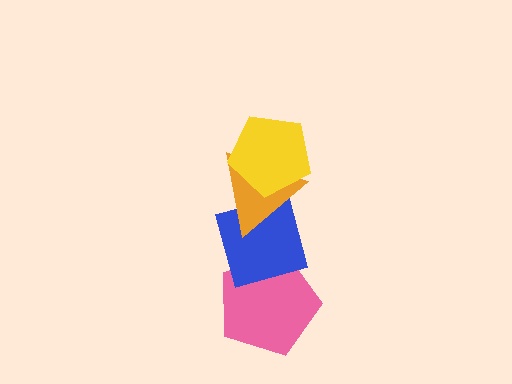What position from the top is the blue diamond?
The blue diamond is 3rd from the top.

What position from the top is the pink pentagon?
The pink pentagon is 4th from the top.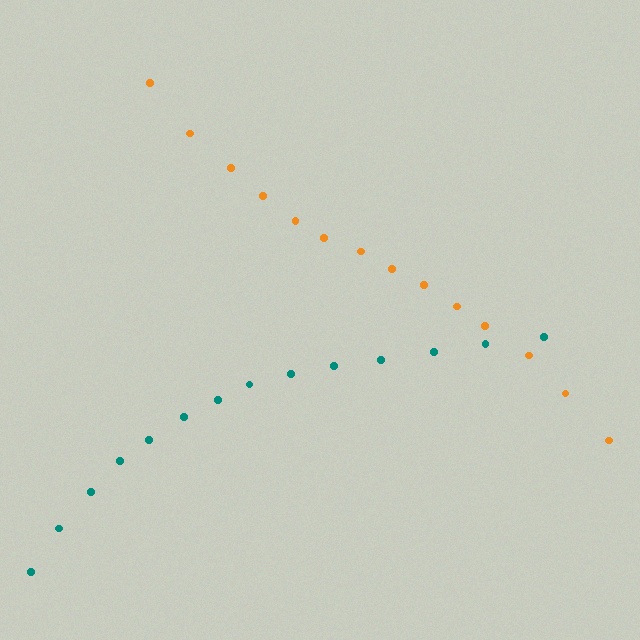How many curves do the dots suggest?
There are 2 distinct paths.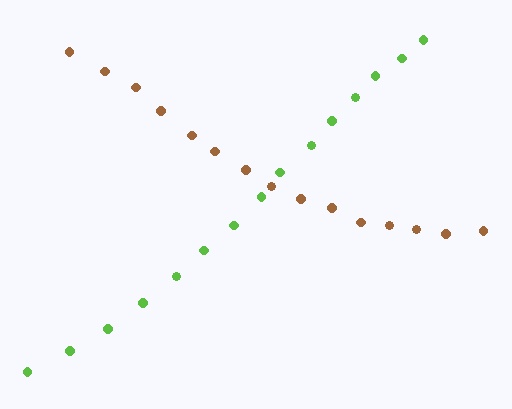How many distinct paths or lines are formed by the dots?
There are 2 distinct paths.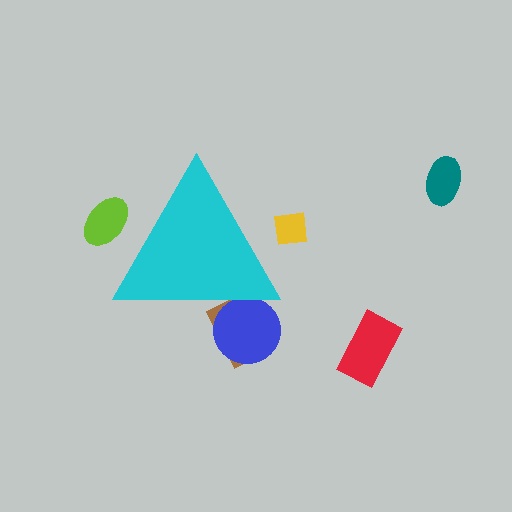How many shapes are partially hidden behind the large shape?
4 shapes are partially hidden.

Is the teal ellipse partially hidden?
No, the teal ellipse is fully visible.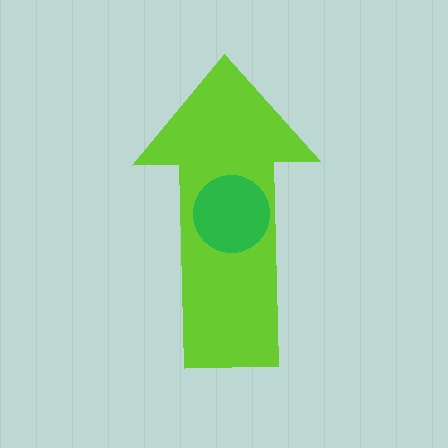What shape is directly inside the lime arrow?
The green circle.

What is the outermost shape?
The lime arrow.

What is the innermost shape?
The green circle.